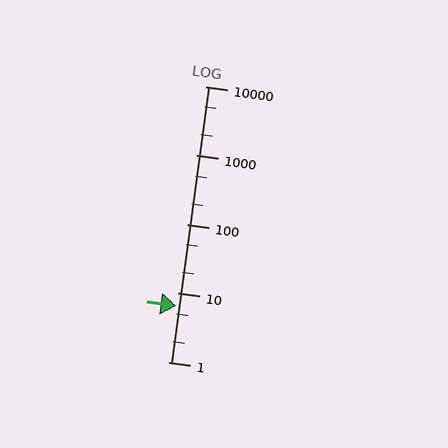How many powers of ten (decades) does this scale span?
The scale spans 4 decades, from 1 to 10000.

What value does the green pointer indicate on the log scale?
The pointer indicates approximately 6.5.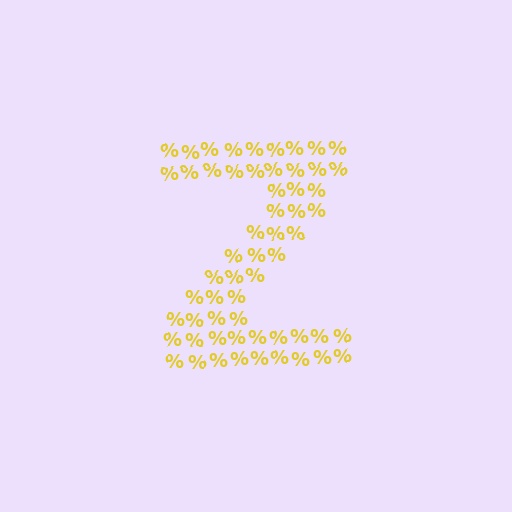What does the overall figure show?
The overall figure shows the letter Z.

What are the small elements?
The small elements are percent signs.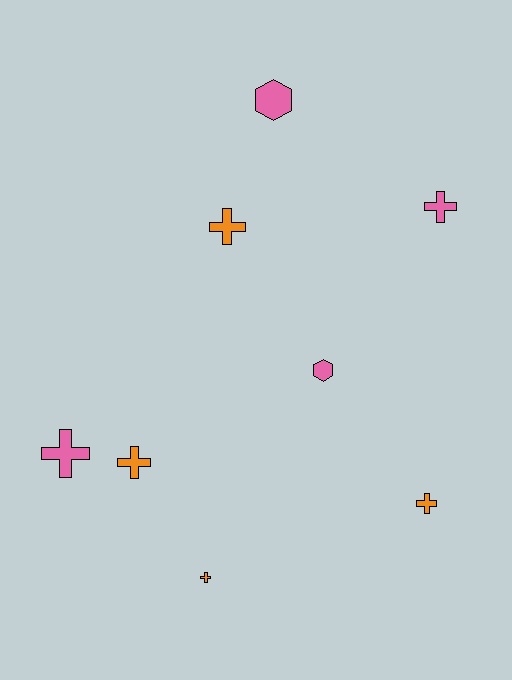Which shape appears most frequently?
Cross, with 6 objects.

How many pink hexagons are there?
There are 2 pink hexagons.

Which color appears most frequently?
Orange, with 4 objects.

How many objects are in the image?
There are 8 objects.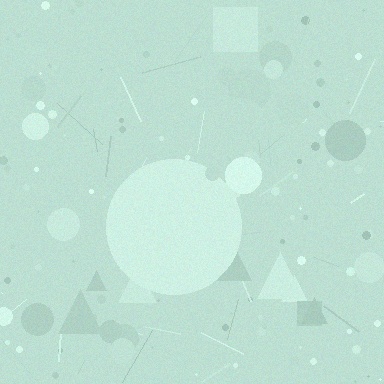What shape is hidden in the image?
A circle is hidden in the image.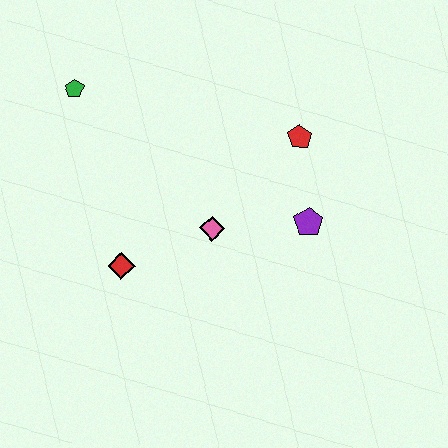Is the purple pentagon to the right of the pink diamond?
Yes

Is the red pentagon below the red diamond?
No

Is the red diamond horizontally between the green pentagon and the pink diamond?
Yes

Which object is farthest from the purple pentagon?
The green pentagon is farthest from the purple pentagon.